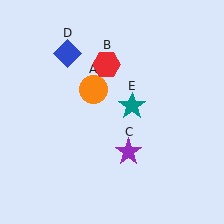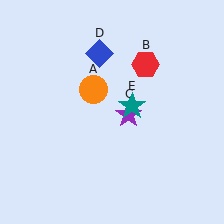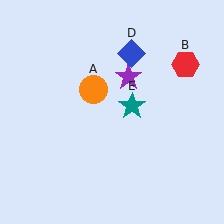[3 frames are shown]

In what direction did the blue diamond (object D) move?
The blue diamond (object D) moved right.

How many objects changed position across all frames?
3 objects changed position: red hexagon (object B), purple star (object C), blue diamond (object D).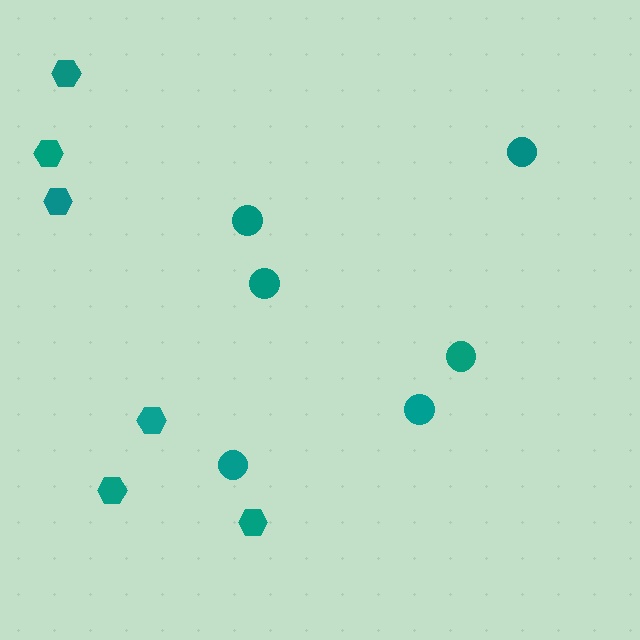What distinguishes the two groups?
There are 2 groups: one group of hexagons (6) and one group of circles (6).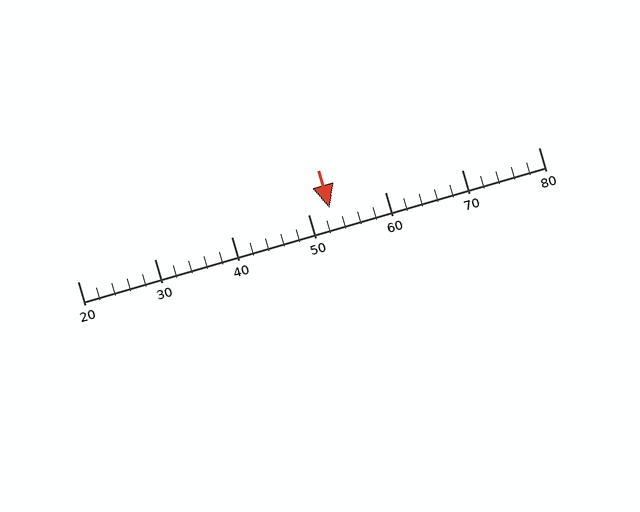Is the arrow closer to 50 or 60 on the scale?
The arrow is closer to 50.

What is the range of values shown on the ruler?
The ruler shows values from 20 to 80.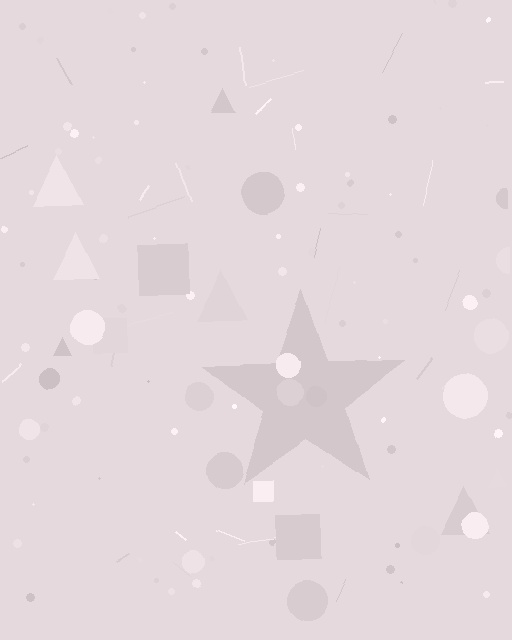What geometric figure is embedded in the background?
A star is embedded in the background.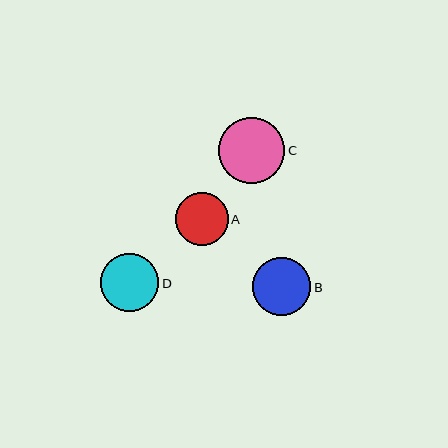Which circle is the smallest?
Circle A is the smallest with a size of approximately 53 pixels.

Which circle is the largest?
Circle C is the largest with a size of approximately 66 pixels.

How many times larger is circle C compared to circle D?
Circle C is approximately 1.1 times the size of circle D.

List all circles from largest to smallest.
From largest to smallest: C, B, D, A.